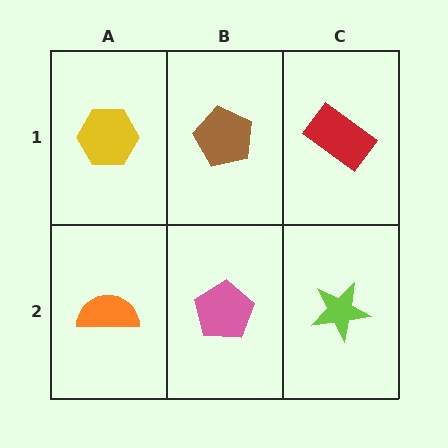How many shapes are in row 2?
3 shapes.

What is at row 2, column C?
A lime star.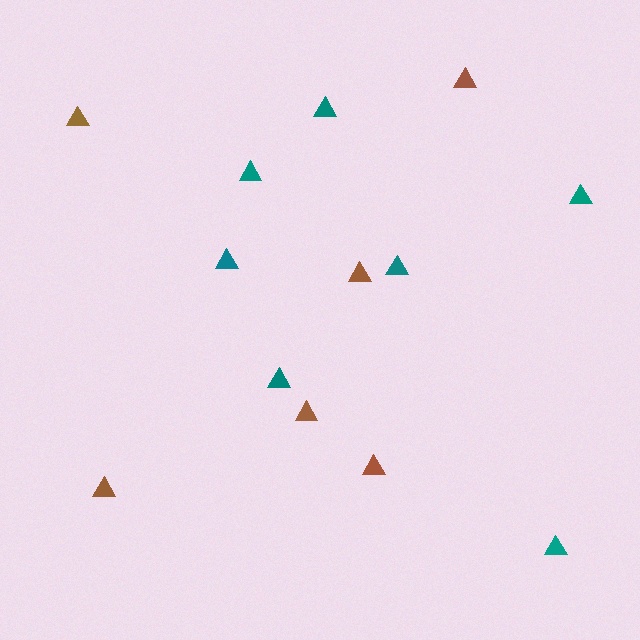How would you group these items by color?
There are 2 groups: one group of teal triangles (7) and one group of brown triangles (6).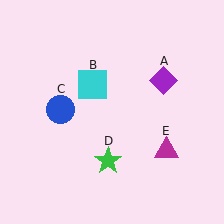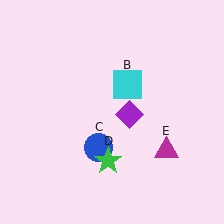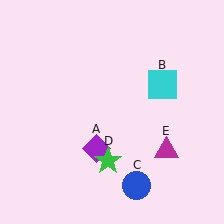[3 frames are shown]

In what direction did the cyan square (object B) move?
The cyan square (object B) moved right.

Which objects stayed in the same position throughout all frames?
Green star (object D) and magenta triangle (object E) remained stationary.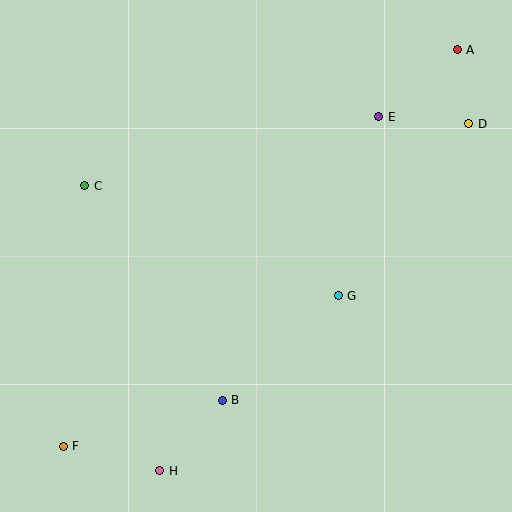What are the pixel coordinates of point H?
Point H is at (160, 471).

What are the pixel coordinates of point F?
Point F is at (63, 446).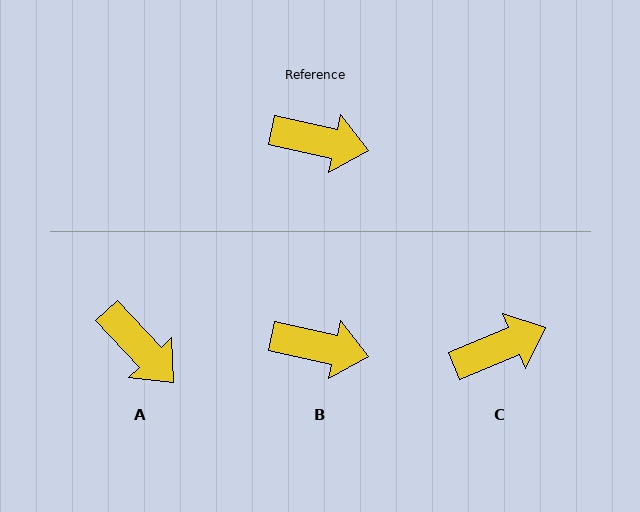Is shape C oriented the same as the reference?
No, it is off by about 35 degrees.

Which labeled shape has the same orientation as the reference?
B.